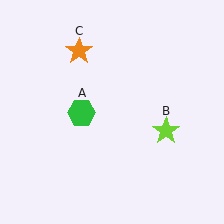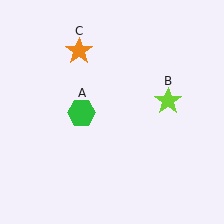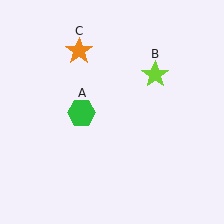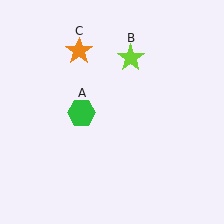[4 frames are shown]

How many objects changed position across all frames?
1 object changed position: lime star (object B).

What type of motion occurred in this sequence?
The lime star (object B) rotated counterclockwise around the center of the scene.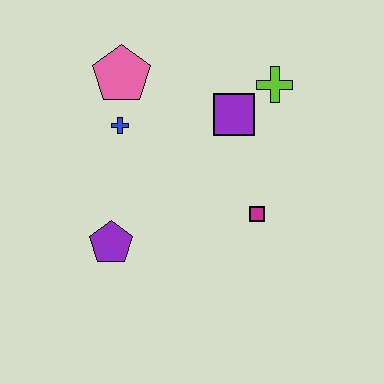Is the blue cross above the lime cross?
No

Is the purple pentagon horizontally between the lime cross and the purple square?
No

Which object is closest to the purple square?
The lime cross is closest to the purple square.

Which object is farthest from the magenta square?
The pink pentagon is farthest from the magenta square.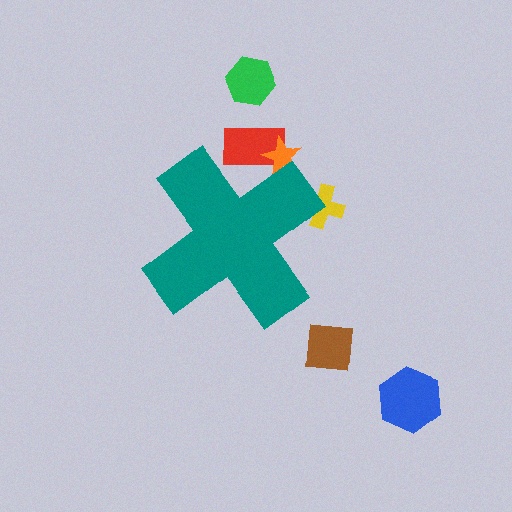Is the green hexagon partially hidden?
No, the green hexagon is fully visible.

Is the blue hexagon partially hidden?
No, the blue hexagon is fully visible.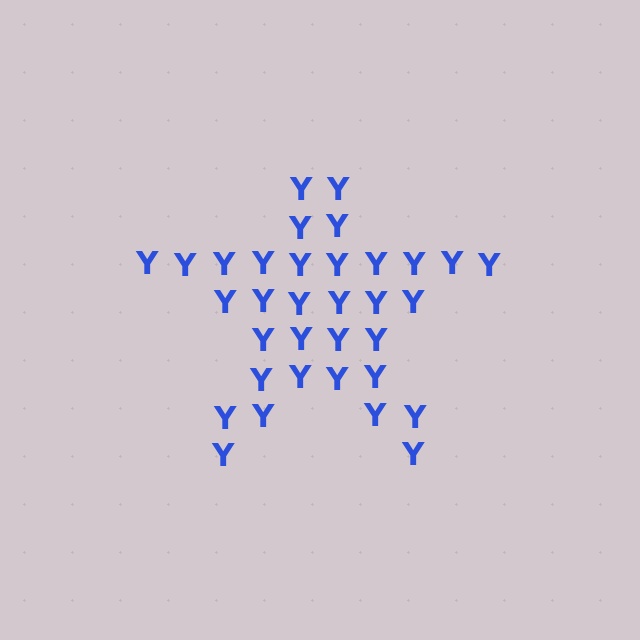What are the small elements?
The small elements are letter Y's.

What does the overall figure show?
The overall figure shows a star.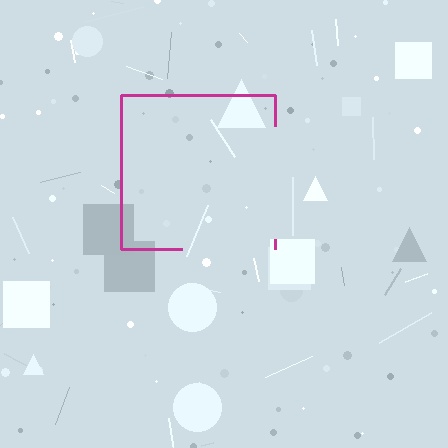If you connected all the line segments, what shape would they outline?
They would outline a square.